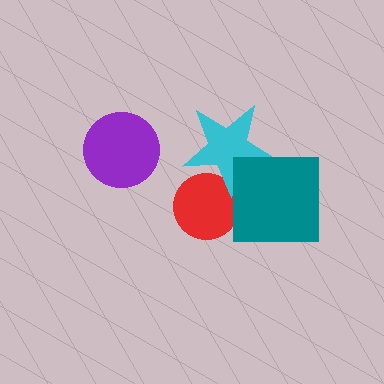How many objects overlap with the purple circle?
0 objects overlap with the purple circle.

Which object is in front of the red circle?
The cyan star is in front of the red circle.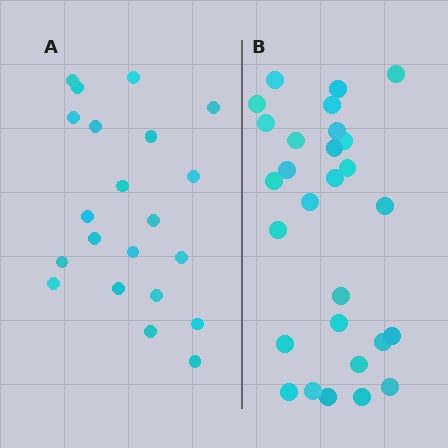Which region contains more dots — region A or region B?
Region B (the right region) has more dots.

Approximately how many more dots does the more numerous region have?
Region B has roughly 8 or so more dots than region A.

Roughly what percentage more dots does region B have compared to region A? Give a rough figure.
About 35% more.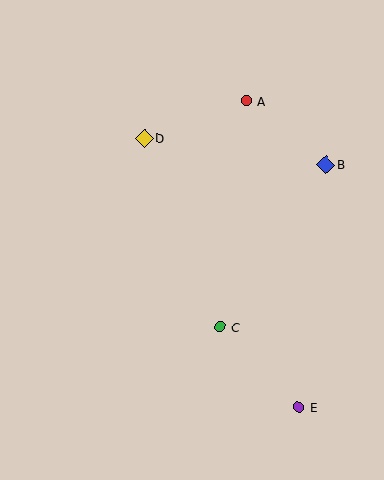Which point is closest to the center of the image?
Point C at (220, 327) is closest to the center.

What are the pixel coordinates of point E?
Point E is at (299, 408).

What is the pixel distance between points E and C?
The distance between E and C is 113 pixels.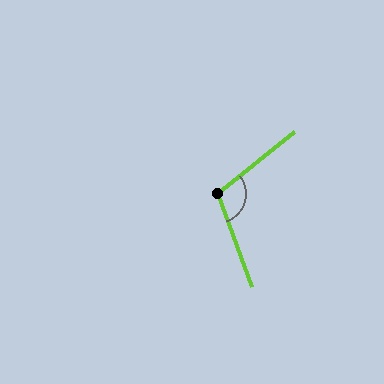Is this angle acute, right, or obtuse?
It is obtuse.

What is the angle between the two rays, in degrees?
Approximately 109 degrees.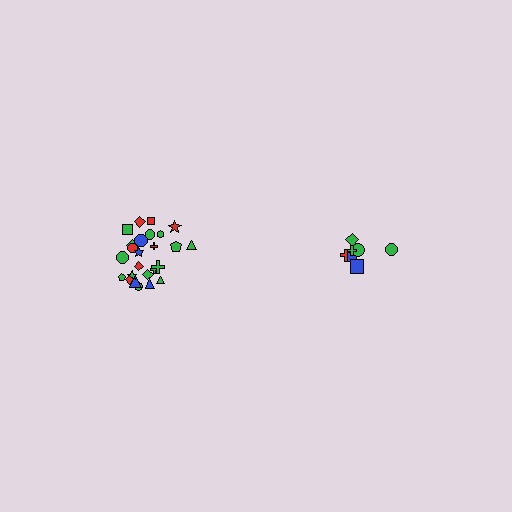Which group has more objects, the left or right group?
The left group.